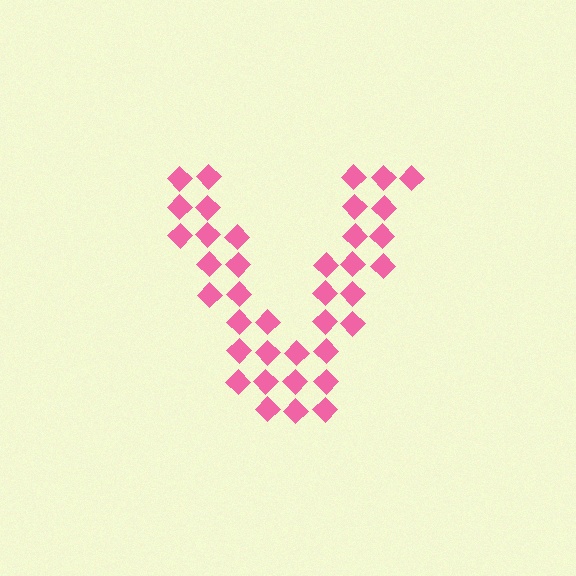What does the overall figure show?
The overall figure shows the letter V.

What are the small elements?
The small elements are diamonds.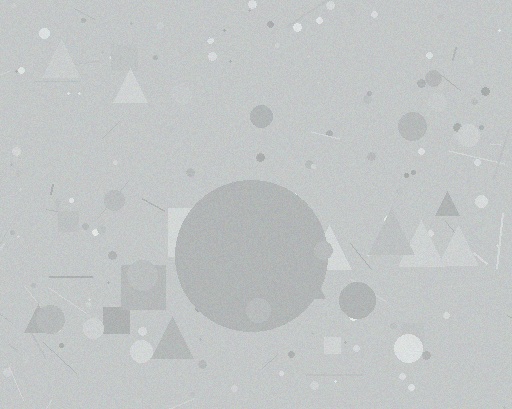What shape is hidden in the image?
A circle is hidden in the image.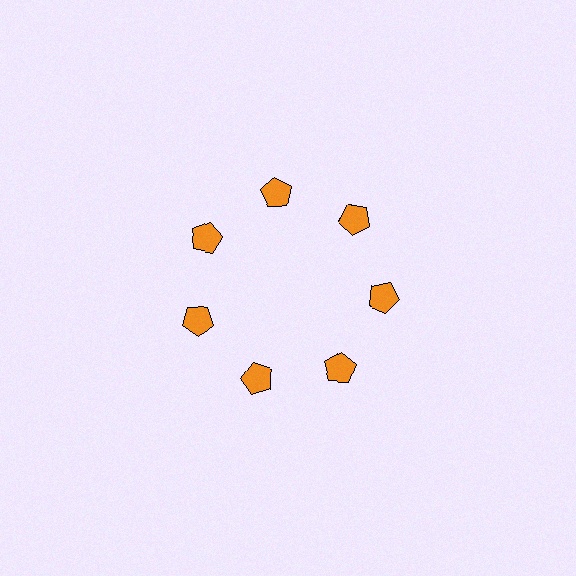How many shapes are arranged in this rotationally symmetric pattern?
There are 7 shapes, arranged in 7 groups of 1.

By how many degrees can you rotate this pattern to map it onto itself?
The pattern maps onto itself every 51 degrees of rotation.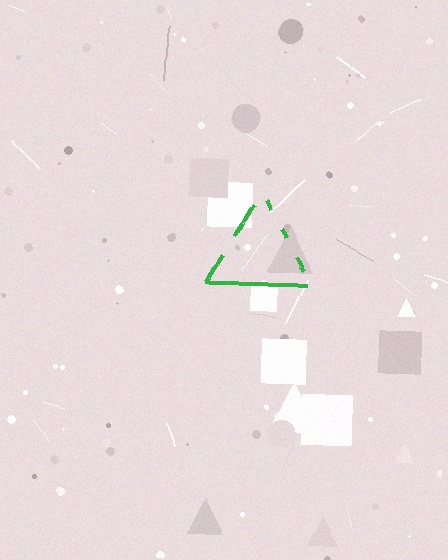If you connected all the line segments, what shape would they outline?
They would outline a triangle.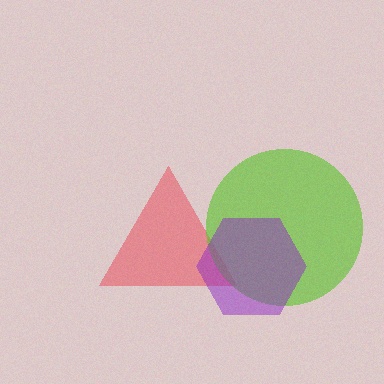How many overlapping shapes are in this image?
There are 3 overlapping shapes in the image.